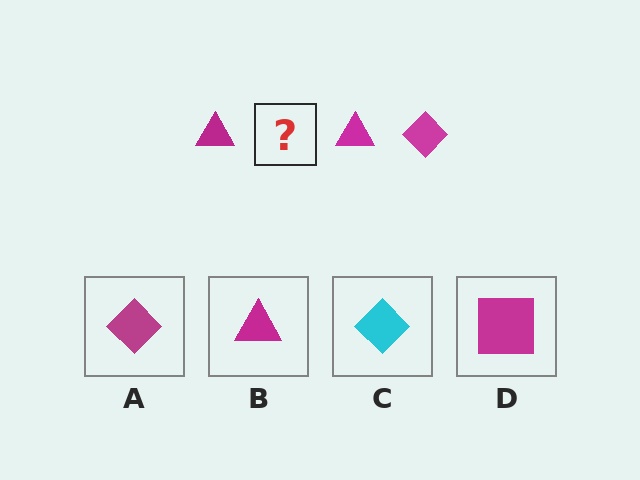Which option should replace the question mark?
Option A.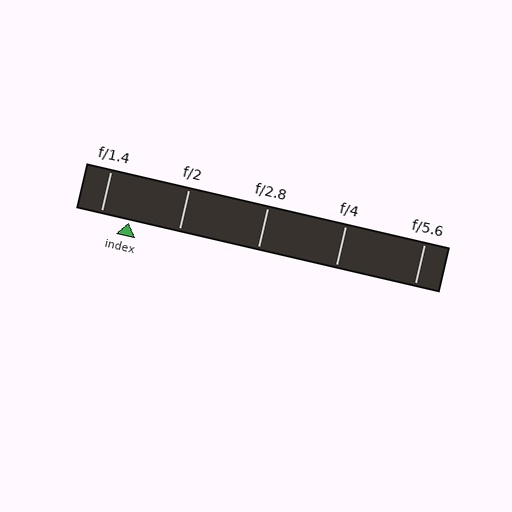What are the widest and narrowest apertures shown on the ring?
The widest aperture shown is f/1.4 and the narrowest is f/5.6.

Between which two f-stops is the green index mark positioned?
The index mark is between f/1.4 and f/2.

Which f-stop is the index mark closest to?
The index mark is closest to f/1.4.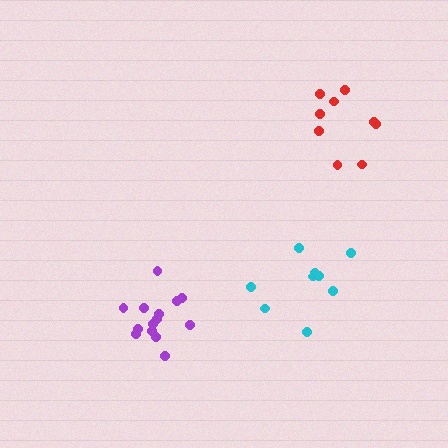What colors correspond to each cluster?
The clusters are colored: purple, cyan, red.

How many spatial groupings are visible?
There are 3 spatial groupings.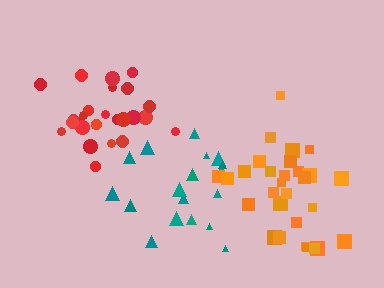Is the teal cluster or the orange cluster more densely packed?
Orange.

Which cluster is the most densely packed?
Red.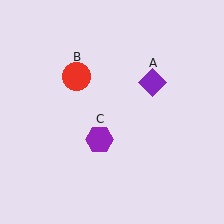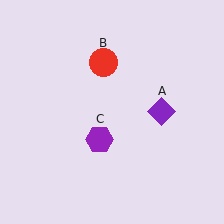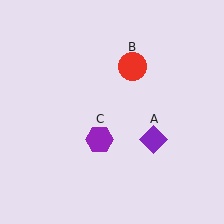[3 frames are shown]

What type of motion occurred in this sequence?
The purple diamond (object A), red circle (object B) rotated clockwise around the center of the scene.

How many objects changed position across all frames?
2 objects changed position: purple diamond (object A), red circle (object B).